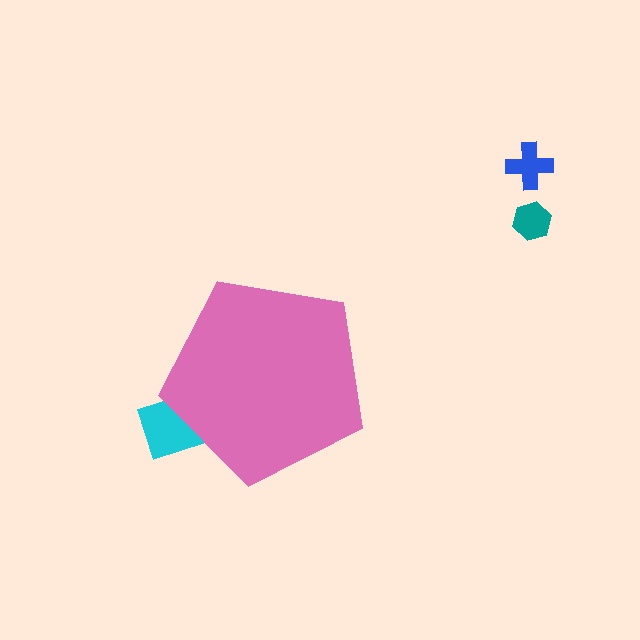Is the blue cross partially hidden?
No, the blue cross is fully visible.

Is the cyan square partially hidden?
Yes, the cyan square is partially hidden behind the pink pentagon.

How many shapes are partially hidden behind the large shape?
1 shape is partially hidden.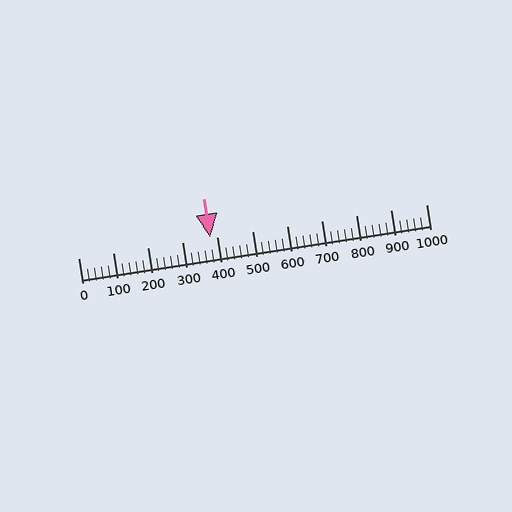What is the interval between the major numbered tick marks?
The major tick marks are spaced 100 units apart.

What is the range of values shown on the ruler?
The ruler shows values from 0 to 1000.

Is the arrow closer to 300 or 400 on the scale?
The arrow is closer to 400.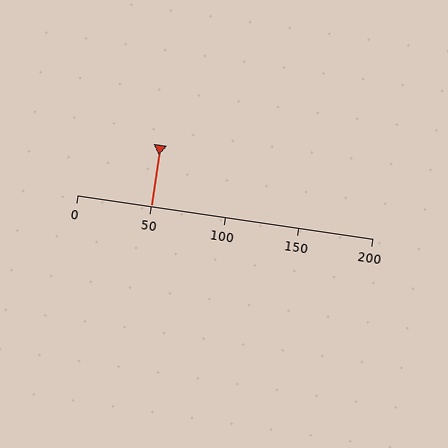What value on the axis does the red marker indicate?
The marker indicates approximately 50.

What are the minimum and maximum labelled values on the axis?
The axis runs from 0 to 200.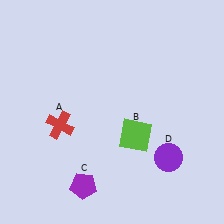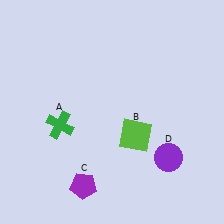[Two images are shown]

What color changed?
The cross (A) changed from red in Image 1 to green in Image 2.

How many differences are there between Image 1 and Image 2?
There is 1 difference between the two images.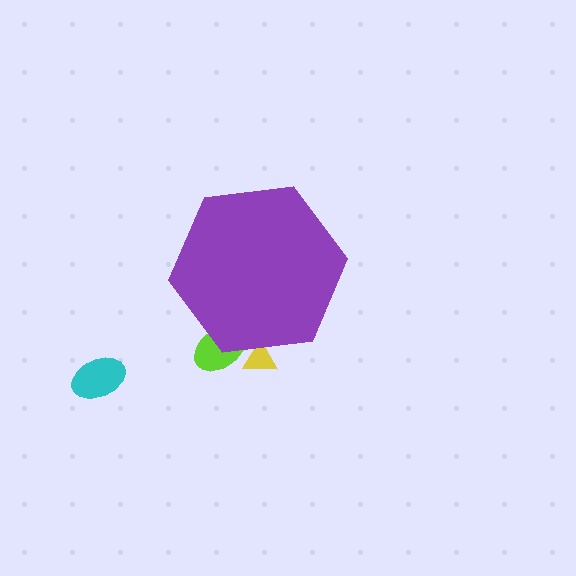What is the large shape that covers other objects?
A purple hexagon.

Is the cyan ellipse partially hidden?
No, the cyan ellipse is fully visible.